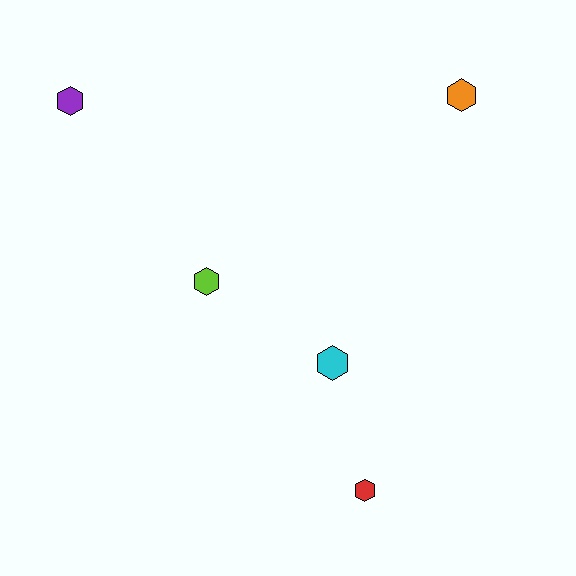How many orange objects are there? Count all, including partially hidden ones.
There is 1 orange object.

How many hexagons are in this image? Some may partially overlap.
There are 5 hexagons.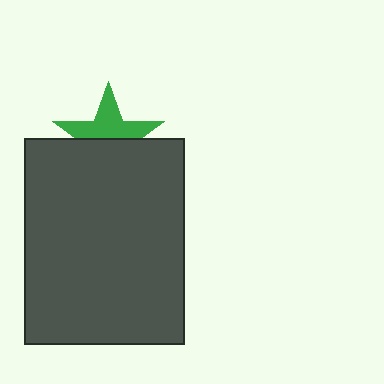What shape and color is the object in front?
The object in front is a dark gray rectangle.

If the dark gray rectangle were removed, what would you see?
You would see the complete green star.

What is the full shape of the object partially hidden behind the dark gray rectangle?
The partially hidden object is a green star.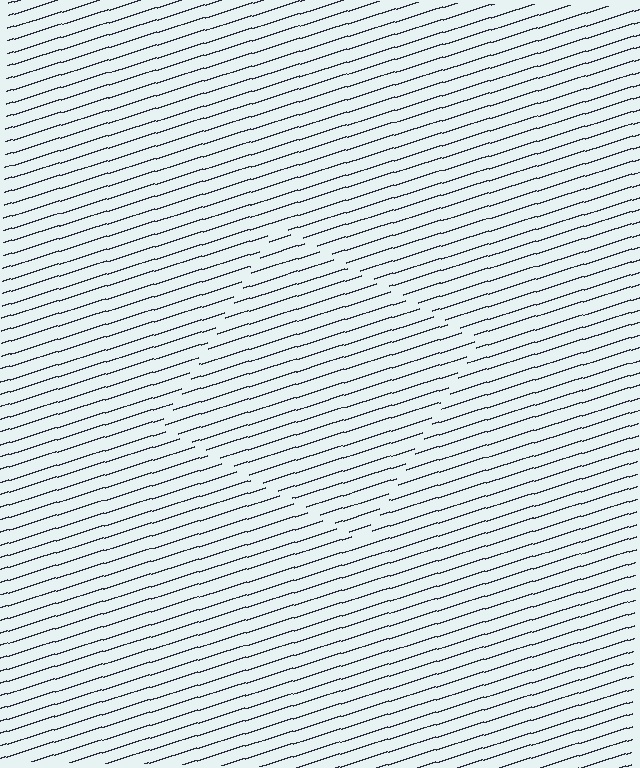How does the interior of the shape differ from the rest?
The interior of the shape contains the same grating, shifted by half a period — the contour is defined by the phase discontinuity where line-ends from the inner and outer gratings abut.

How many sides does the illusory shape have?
4 sides — the line-ends trace a square.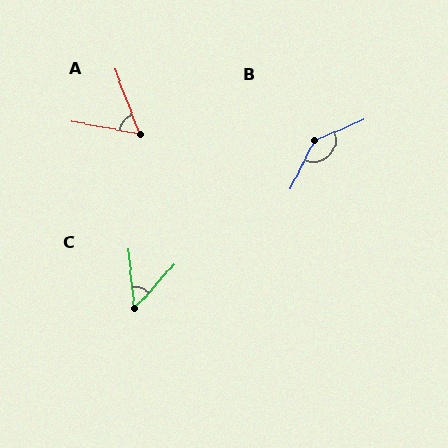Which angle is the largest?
B, at approximately 139 degrees.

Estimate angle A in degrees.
Approximately 59 degrees.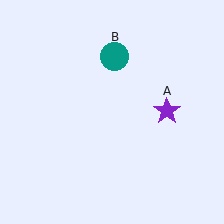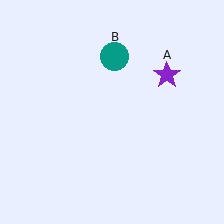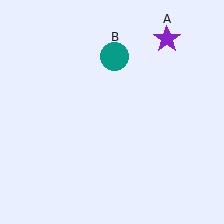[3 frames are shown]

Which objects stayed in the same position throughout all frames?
Teal circle (object B) remained stationary.